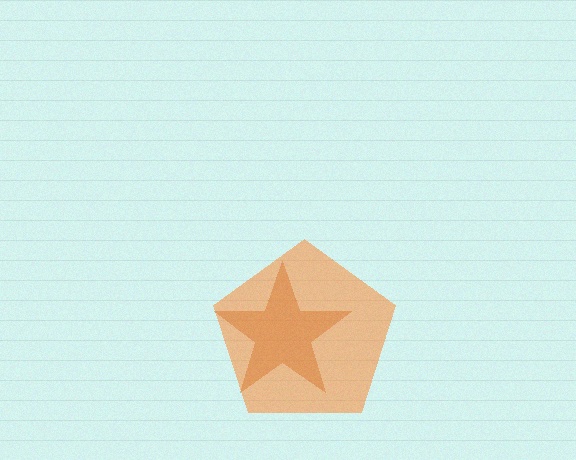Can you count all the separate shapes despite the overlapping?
Yes, there are 2 separate shapes.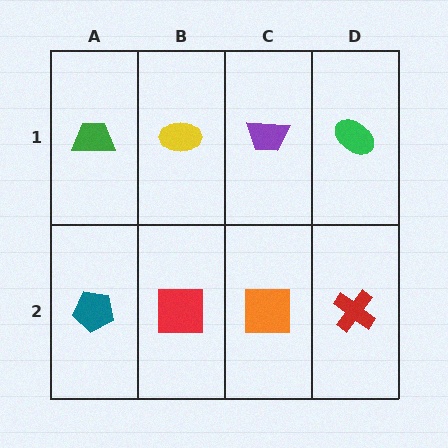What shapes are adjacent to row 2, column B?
A yellow ellipse (row 1, column B), a teal pentagon (row 2, column A), an orange square (row 2, column C).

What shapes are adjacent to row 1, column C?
An orange square (row 2, column C), a yellow ellipse (row 1, column B), a green ellipse (row 1, column D).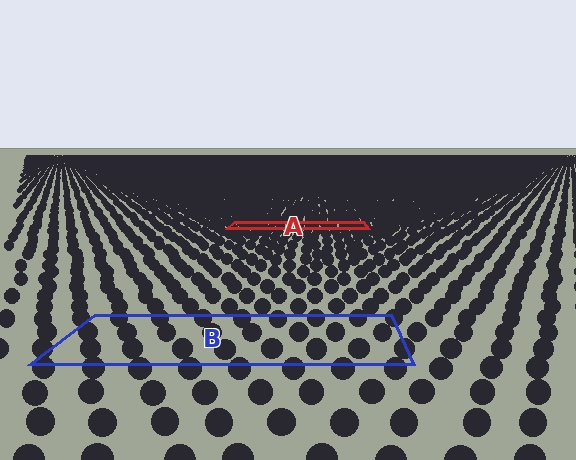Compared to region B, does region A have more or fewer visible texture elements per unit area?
Region A has more texture elements per unit area — they are packed more densely because it is farther away.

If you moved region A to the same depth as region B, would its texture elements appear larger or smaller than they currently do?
They would appear larger. At a closer depth, the same texture elements are projected at a bigger on-screen size.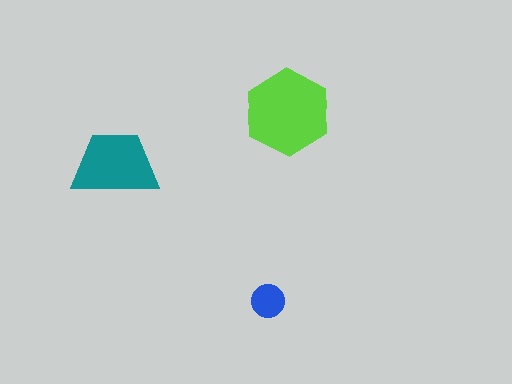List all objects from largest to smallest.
The lime hexagon, the teal trapezoid, the blue circle.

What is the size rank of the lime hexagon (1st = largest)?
1st.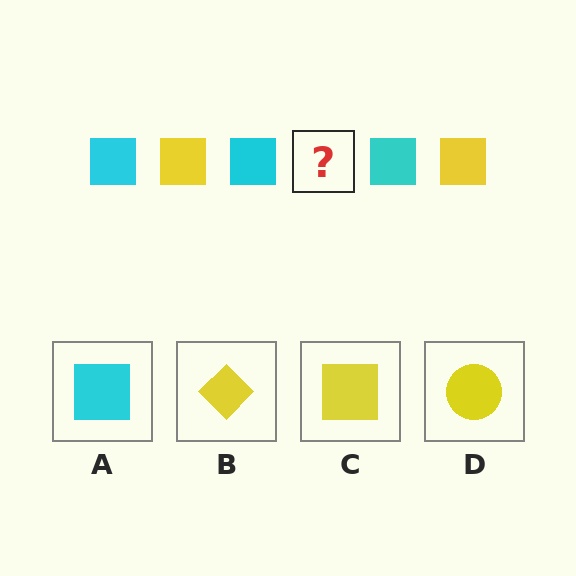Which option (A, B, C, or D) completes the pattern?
C.